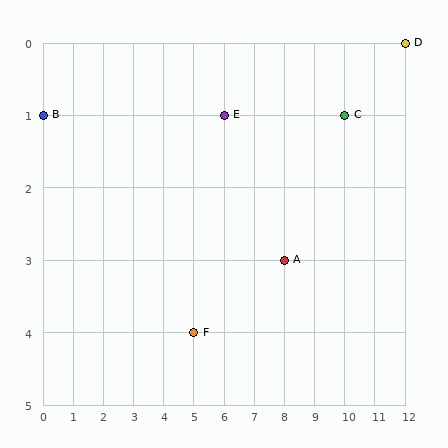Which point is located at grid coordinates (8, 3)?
Point A is at (8, 3).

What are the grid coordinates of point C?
Point C is at grid coordinates (10, 1).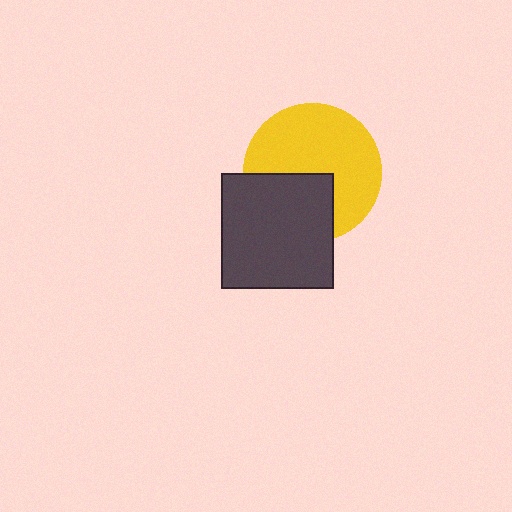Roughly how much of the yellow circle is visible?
Most of it is visible (roughly 66%).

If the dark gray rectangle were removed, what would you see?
You would see the complete yellow circle.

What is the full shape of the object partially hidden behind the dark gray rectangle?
The partially hidden object is a yellow circle.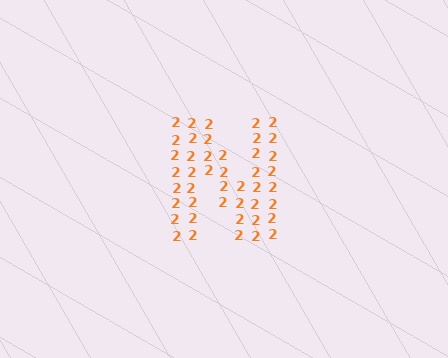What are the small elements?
The small elements are digit 2's.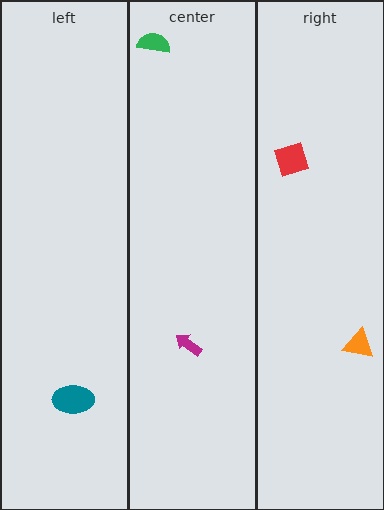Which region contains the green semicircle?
The center region.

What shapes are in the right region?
The red diamond, the orange triangle.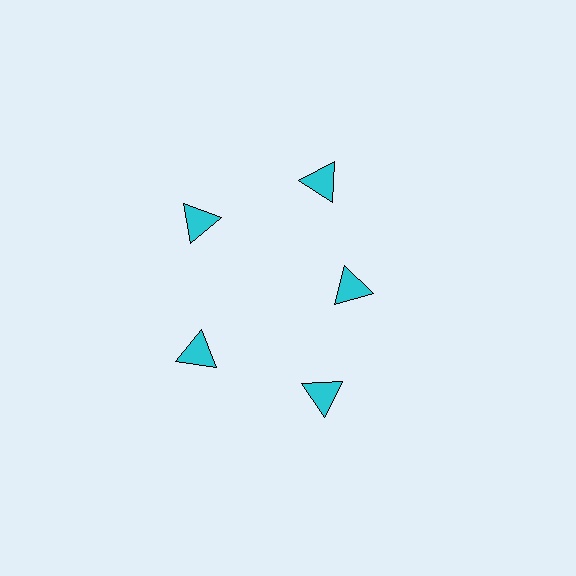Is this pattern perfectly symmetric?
No. The 5 cyan triangles are arranged in a ring, but one element near the 3 o'clock position is pulled inward toward the center, breaking the 5-fold rotational symmetry.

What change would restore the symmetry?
The symmetry would be restored by moving it outward, back onto the ring so that all 5 triangles sit at equal angles and equal distance from the center.